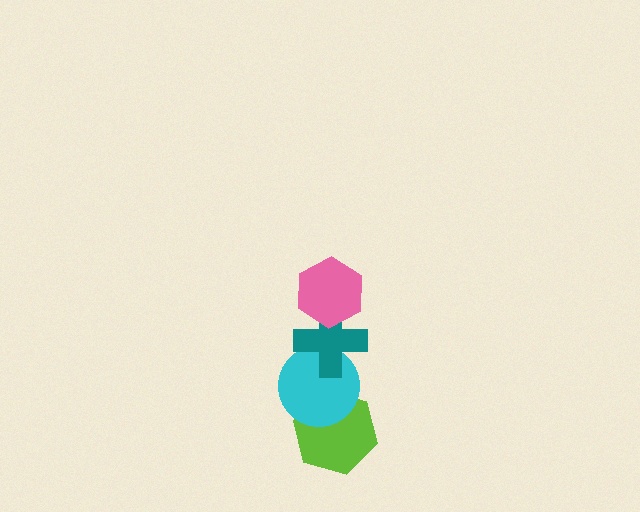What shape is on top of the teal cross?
The pink hexagon is on top of the teal cross.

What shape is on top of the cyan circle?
The teal cross is on top of the cyan circle.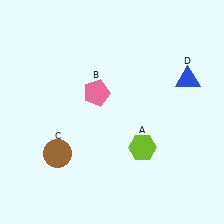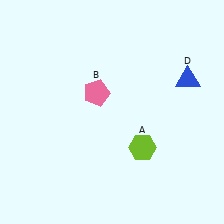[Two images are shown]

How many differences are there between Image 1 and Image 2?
There is 1 difference between the two images.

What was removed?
The brown circle (C) was removed in Image 2.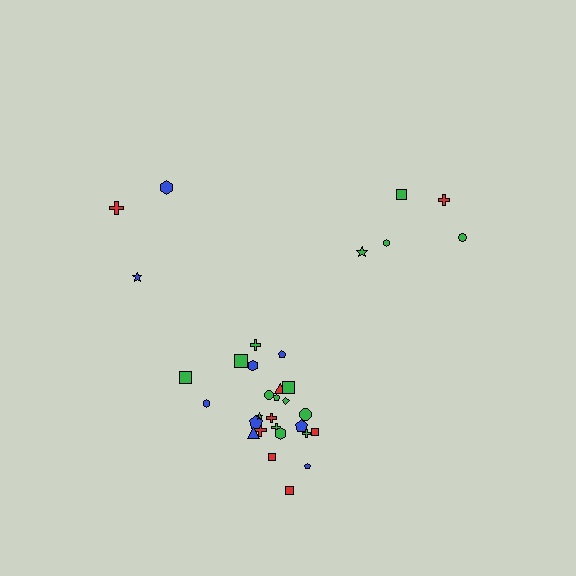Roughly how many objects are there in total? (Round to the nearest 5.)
Roughly 35 objects in total.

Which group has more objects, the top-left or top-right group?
The top-right group.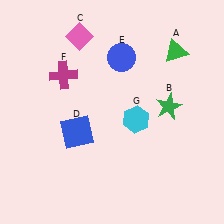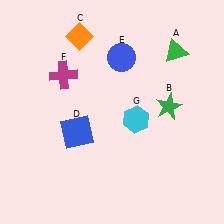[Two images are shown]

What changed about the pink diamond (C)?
In Image 1, C is pink. In Image 2, it changed to orange.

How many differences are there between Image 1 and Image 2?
There is 1 difference between the two images.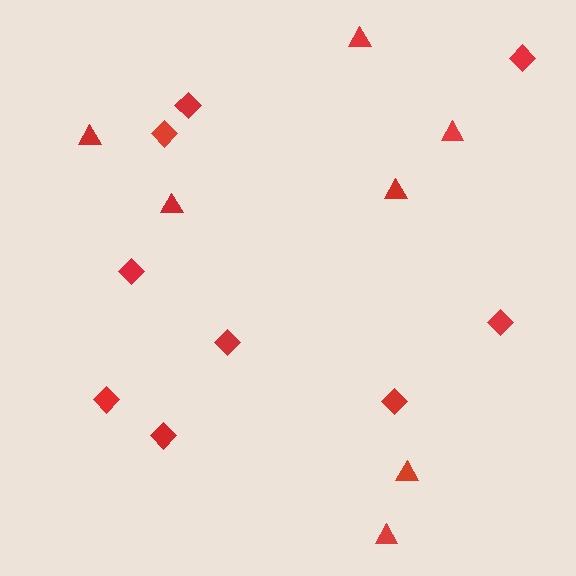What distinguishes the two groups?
There are 2 groups: one group of diamonds (9) and one group of triangles (7).